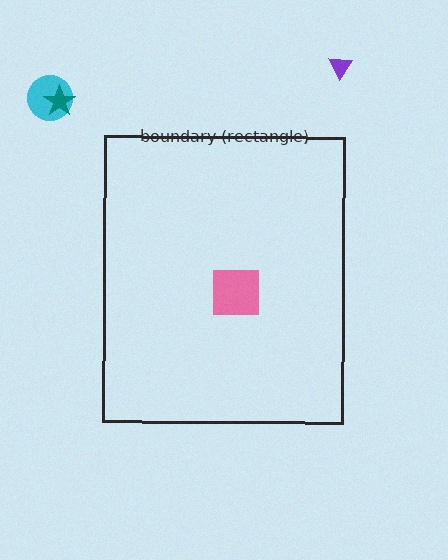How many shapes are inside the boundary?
1 inside, 3 outside.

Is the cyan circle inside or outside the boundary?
Outside.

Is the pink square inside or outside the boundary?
Inside.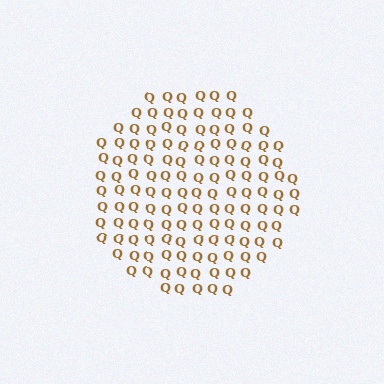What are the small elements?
The small elements are letter Q's.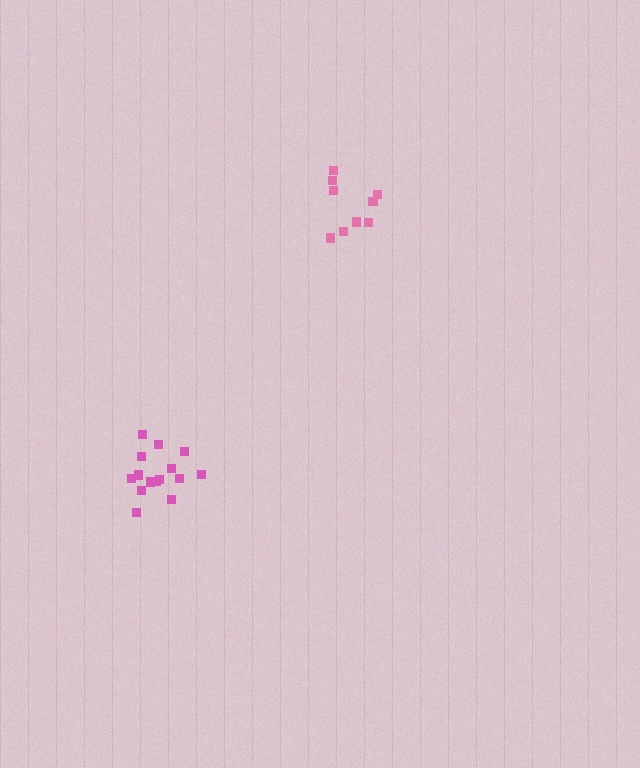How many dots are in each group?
Group 1: 15 dots, Group 2: 9 dots (24 total).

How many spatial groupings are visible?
There are 2 spatial groupings.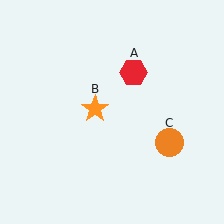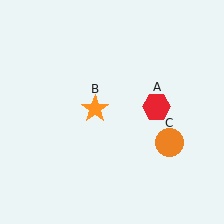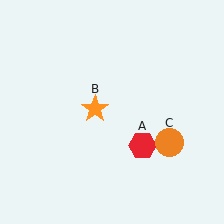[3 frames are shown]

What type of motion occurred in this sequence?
The red hexagon (object A) rotated clockwise around the center of the scene.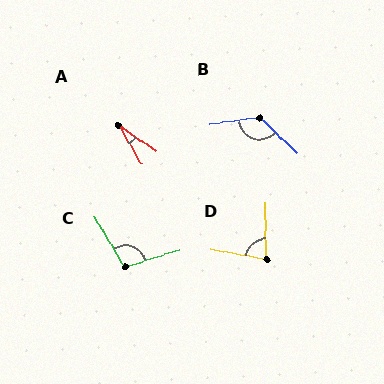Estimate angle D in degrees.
Approximately 79 degrees.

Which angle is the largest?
B, at approximately 128 degrees.